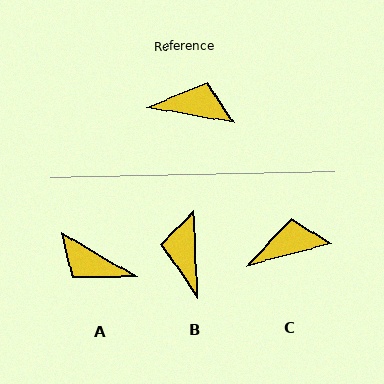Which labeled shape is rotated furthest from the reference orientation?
A, about 159 degrees away.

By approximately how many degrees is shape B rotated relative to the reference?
Approximately 102 degrees counter-clockwise.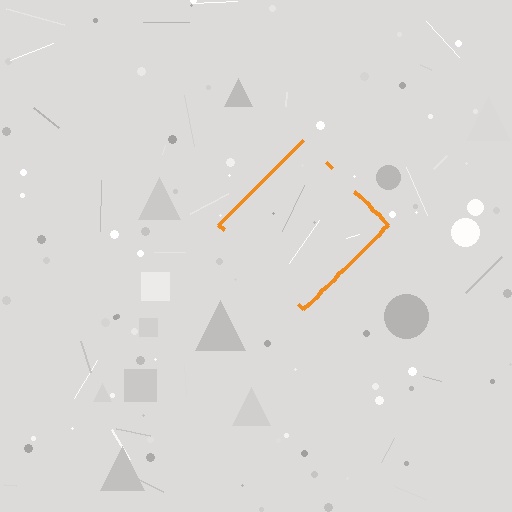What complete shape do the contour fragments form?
The contour fragments form a diamond.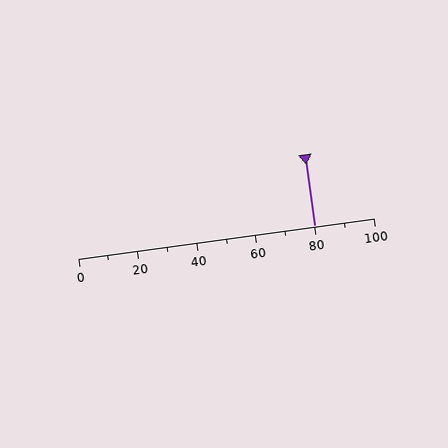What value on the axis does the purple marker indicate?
The marker indicates approximately 80.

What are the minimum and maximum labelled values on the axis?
The axis runs from 0 to 100.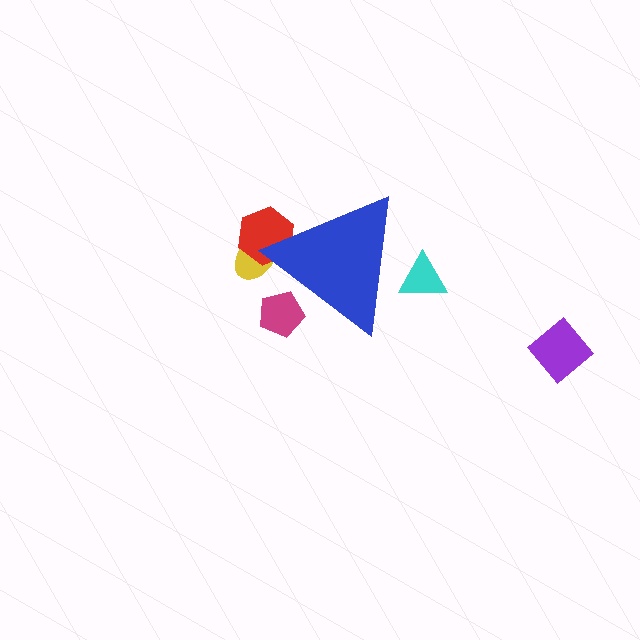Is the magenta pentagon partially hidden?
Yes, the magenta pentagon is partially hidden behind the blue triangle.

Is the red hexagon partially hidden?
Yes, the red hexagon is partially hidden behind the blue triangle.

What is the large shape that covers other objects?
A blue triangle.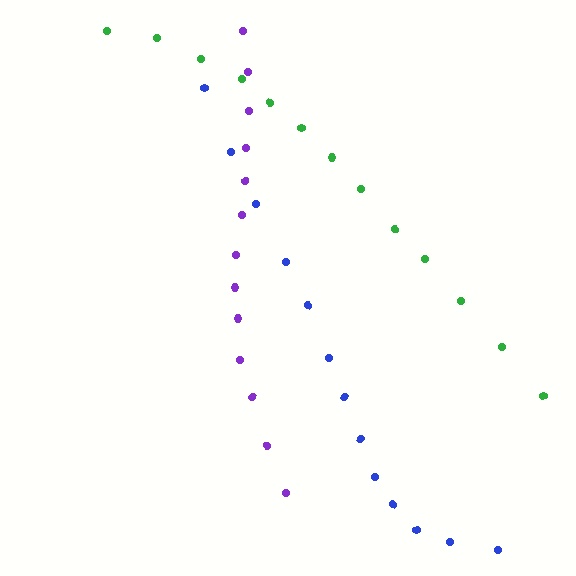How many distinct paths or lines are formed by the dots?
There are 3 distinct paths.